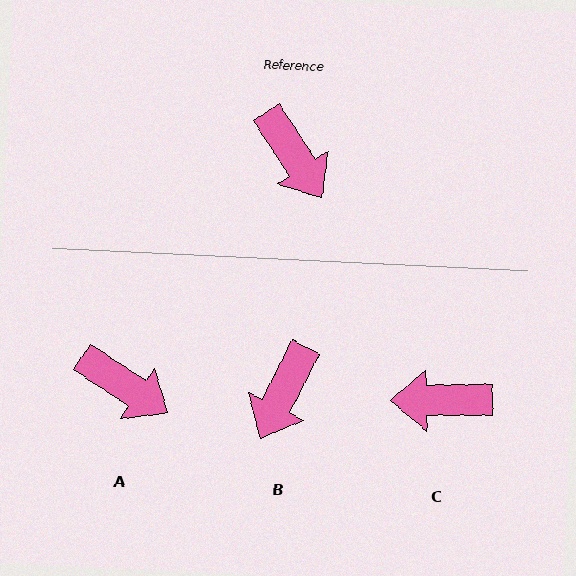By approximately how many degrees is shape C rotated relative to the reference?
Approximately 122 degrees clockwise.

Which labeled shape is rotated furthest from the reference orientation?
C, about 122 degrees away.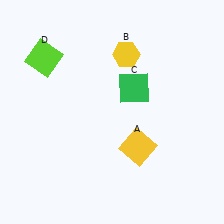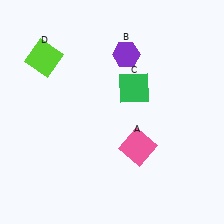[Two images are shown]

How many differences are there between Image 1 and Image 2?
There are 2 differences between the two images.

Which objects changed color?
A changed from yellow to pink. B changed from yellow to purple.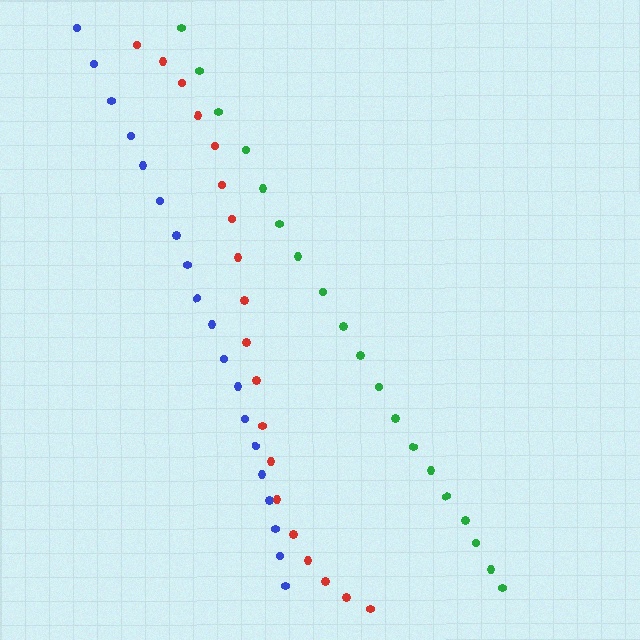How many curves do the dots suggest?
There are 3 distinct paths.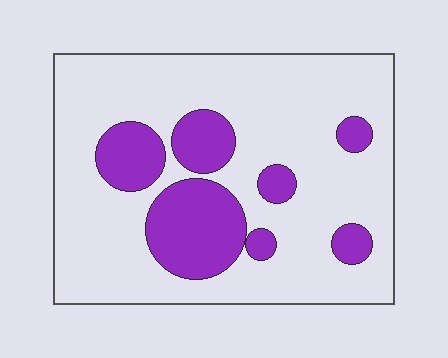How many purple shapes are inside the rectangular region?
7.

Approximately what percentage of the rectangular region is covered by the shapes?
Approximately 25%.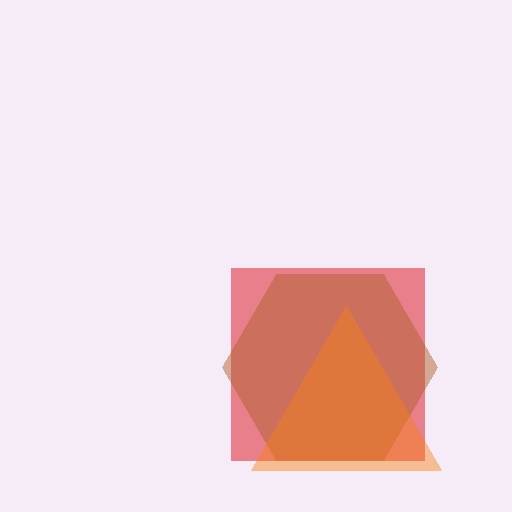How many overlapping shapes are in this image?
There are 3 overlapping shapes in the image.